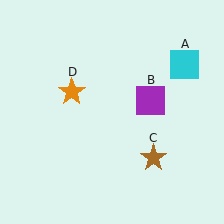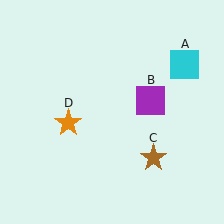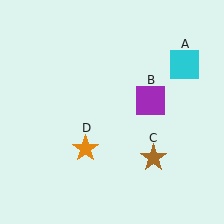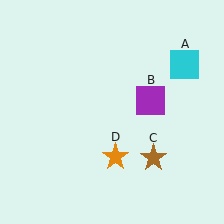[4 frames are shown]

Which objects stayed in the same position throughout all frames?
Cyan square (object A) and purple square (object B) and brown star (object C) remained stationary.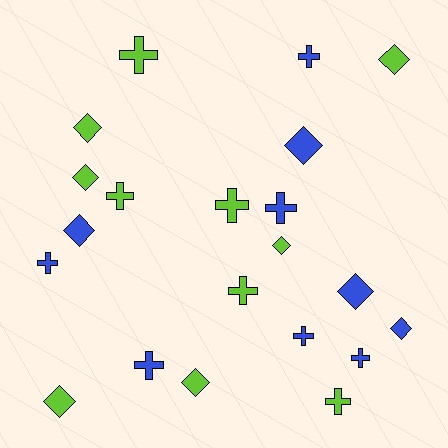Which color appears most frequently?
Lime, with 11 objects.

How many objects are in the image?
There are 21 objects.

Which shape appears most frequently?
Cross, with 11 objects.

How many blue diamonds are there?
There are 4 blue diamonds.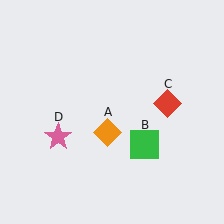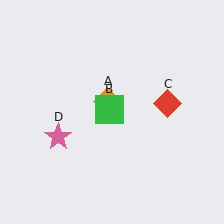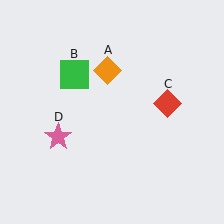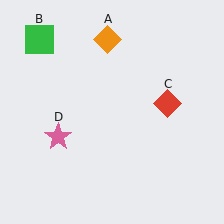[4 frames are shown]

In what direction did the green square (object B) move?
The green square (object B) moved up and to the left.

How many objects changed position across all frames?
2 objects changed position: orange diamond (object A), green square (object B).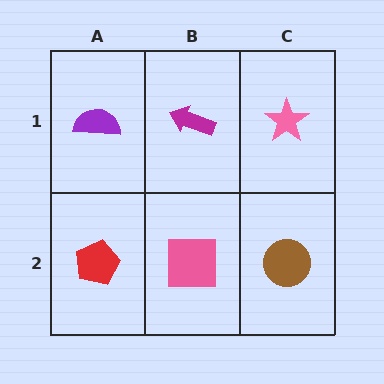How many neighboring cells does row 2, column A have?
2.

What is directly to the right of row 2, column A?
A pink square.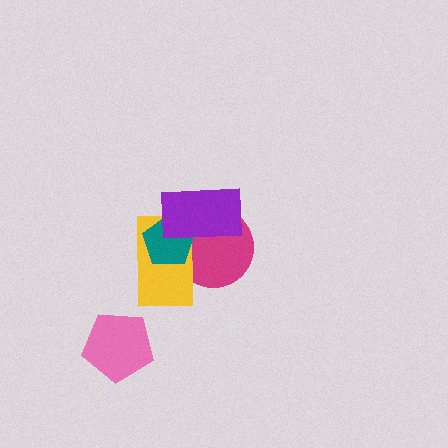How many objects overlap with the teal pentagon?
3 objects overlap with the teal pentagon.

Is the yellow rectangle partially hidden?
Yes, it is partially covered by another shape.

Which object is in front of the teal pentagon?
The purple rectangle is in front of the teal pentagon.